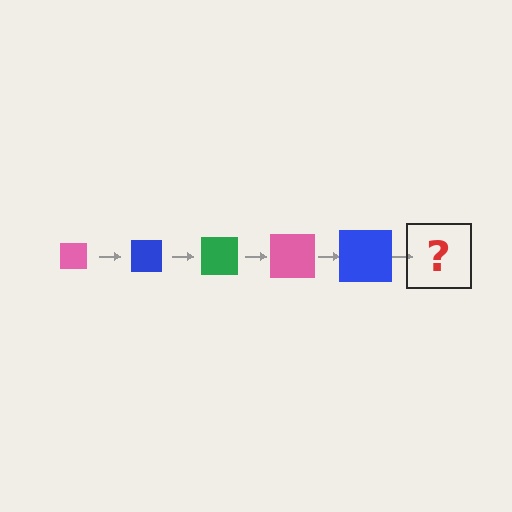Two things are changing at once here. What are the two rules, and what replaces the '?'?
The two rules are that the square grows larger each step and the color cycles through pink, blue, and green. The '?' should be a green square, larger than the previous one.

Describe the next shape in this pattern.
It should be a green square, larger than the previous one.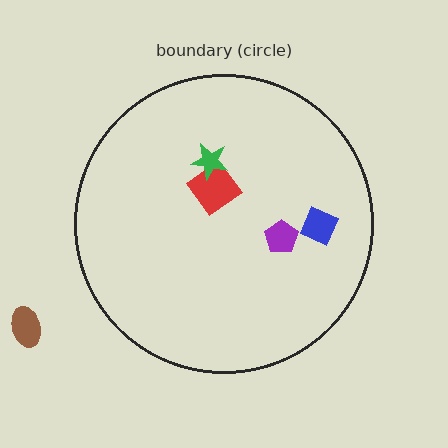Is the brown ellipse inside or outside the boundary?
Outside.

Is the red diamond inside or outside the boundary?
Inside.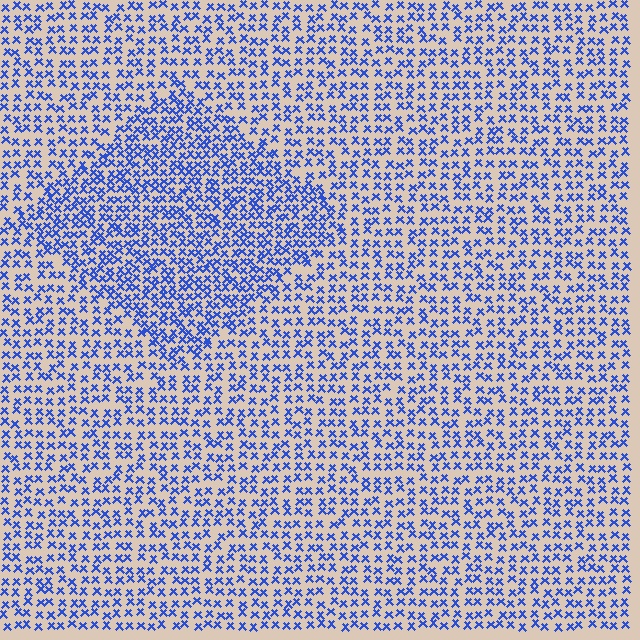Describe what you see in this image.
The image contains small blue elements arranged at two different densities. A diamond-shaped region is visible where the elements are more densely packed than the surrounding area.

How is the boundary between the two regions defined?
The boundary is defined by a change in element density (approximately 1.6x ratio). All elements are the same color, size, and shape.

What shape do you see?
I see a diamond.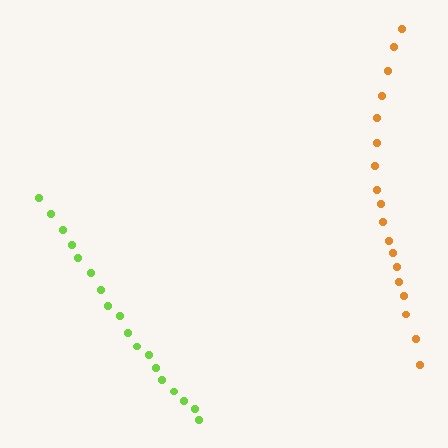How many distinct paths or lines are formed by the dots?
There are 2 distinct paths.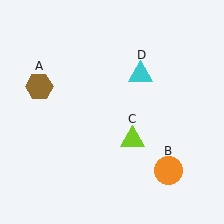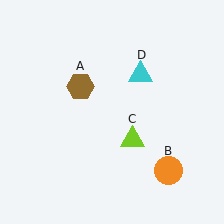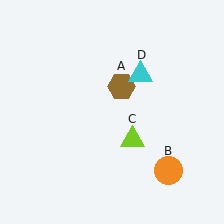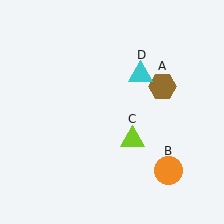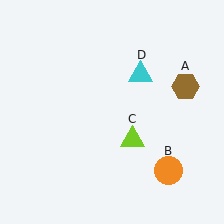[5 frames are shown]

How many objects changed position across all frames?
1 object changed position: brown hexagon (object A).